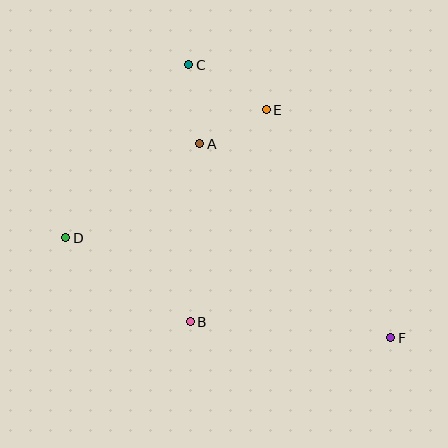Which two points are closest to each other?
Points A and E are closest to each other.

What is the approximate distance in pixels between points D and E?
The distance between D and E is approximately 238 pixels.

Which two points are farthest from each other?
Points D and F are farthest from each other.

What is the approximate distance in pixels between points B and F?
The distance between B and F is approximately 201 pixels.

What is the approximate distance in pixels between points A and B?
The distance between A and B is approximately 178 pixels.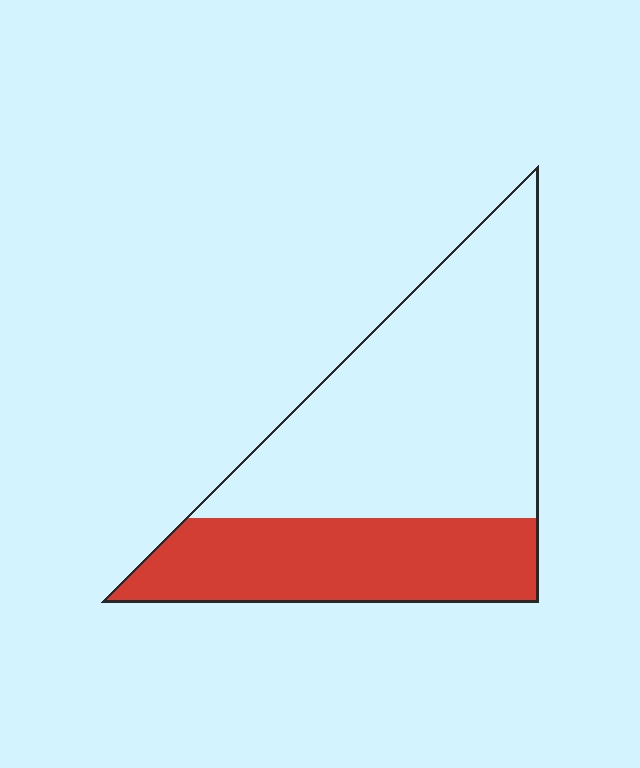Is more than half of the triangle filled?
No.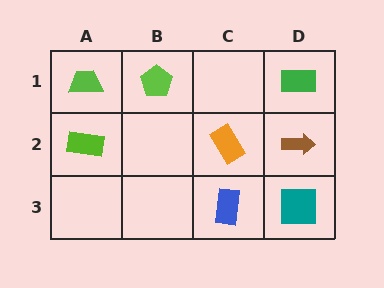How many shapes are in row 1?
3 shapes.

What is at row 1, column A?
A lime trapezoid.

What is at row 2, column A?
A lime rectangle.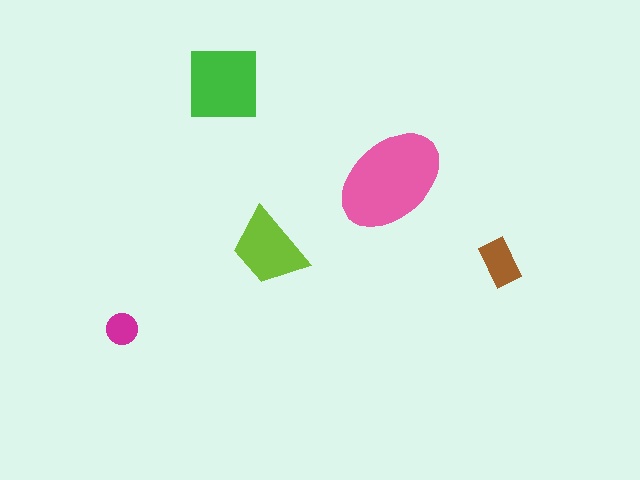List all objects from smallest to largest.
The magenta circle, the brown rectangle, the lime trapezoid, the green square, the pink ellipse.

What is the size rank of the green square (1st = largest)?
2nd.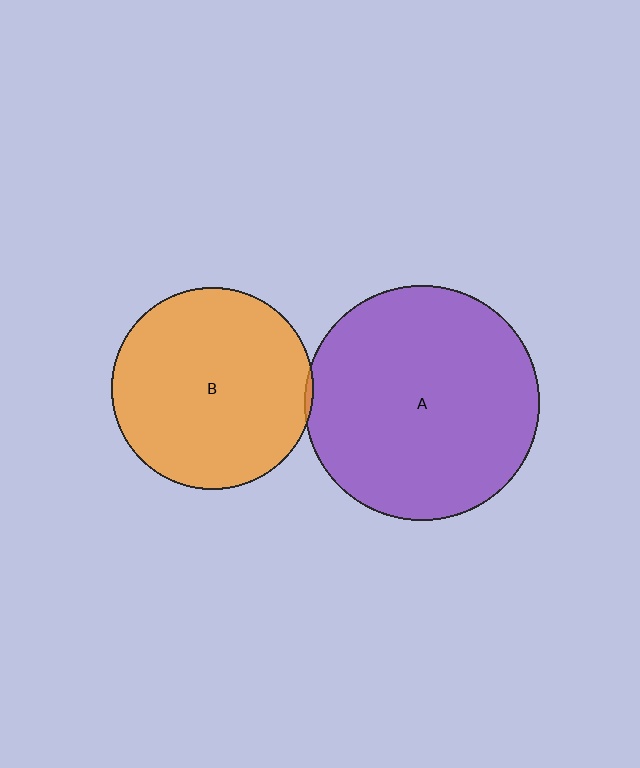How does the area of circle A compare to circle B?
Approximately 1.4 times.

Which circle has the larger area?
Circle A (purple).